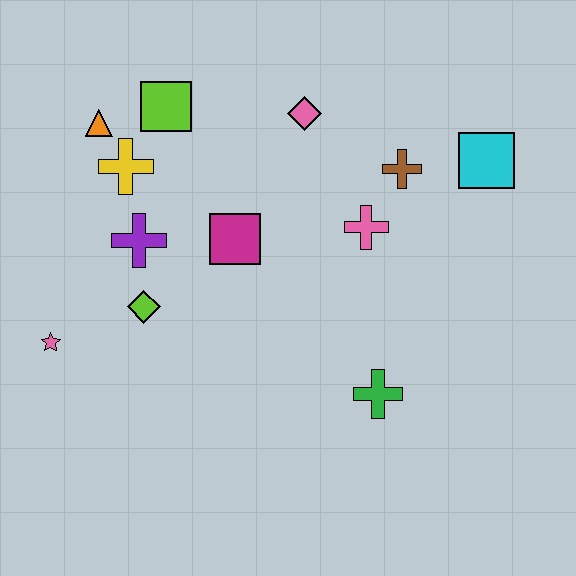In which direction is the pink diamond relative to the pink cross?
The pink diamond is above the pink cross.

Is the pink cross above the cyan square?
No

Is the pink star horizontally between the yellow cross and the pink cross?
No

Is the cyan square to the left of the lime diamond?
No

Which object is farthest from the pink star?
The cyan square is farthest from the pink star.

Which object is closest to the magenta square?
The purple cross is closest to the magenta square.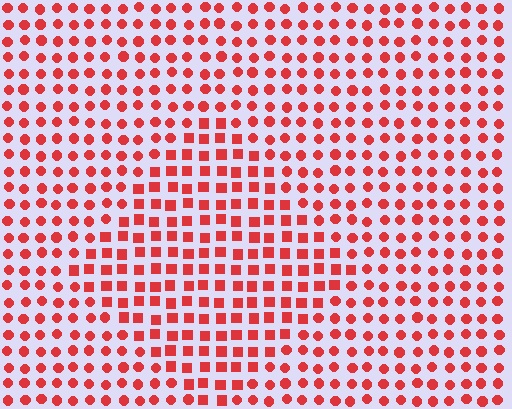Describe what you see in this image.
The image is filled with small red elements arranged in a uniform grid. A diamond-shaped region contains squares, while the surrounding area contains circles. The boundary is defined purely by the change in element shape.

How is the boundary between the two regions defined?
The boundary is defined by a change in element shape: squares inside vs. circles outside. All elements share the same color and spacing.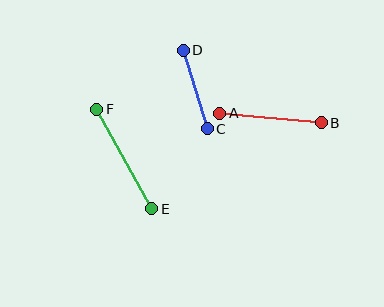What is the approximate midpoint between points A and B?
The midpoint is at approximately (271, 118) pixels.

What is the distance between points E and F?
The distance is approximately 114 pixels.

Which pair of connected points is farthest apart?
Points E and F are farthest apart.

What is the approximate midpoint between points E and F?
The midpoint is at approximately (124, 159) pixels.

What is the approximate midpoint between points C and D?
The midpoint is at approximately (195, 89) pixels.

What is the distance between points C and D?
The distance is approximately 82 pixels.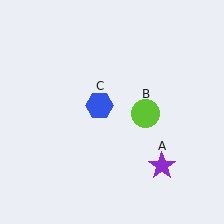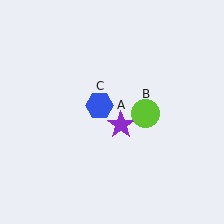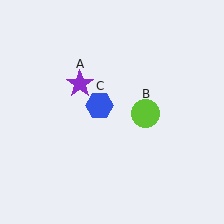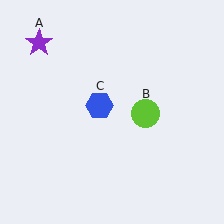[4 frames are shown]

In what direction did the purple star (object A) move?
The purple star (object A) moved up and to the left.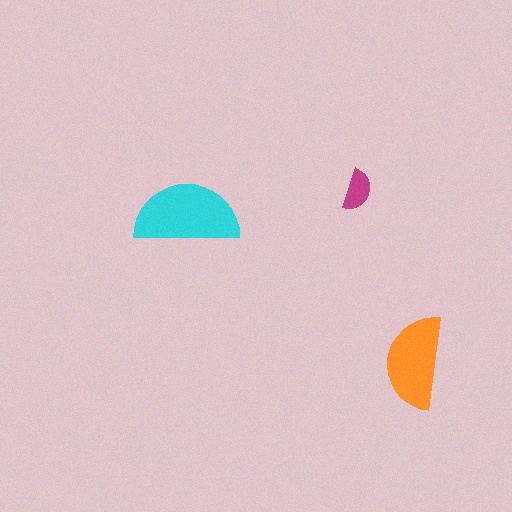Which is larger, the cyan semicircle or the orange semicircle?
The cyan one.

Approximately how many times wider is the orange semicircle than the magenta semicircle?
About 2 times wider.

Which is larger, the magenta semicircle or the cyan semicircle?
The cyan one.